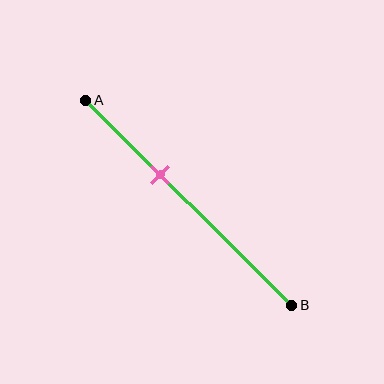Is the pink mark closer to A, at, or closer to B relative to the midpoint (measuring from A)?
The pink mark is closer to point A than the midpoint of segment AB.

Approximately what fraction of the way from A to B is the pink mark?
The pink mark is approximately 35% of the way from A to B.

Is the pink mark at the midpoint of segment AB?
No, the mark is at about 35% from A, not at the 50% midpoint.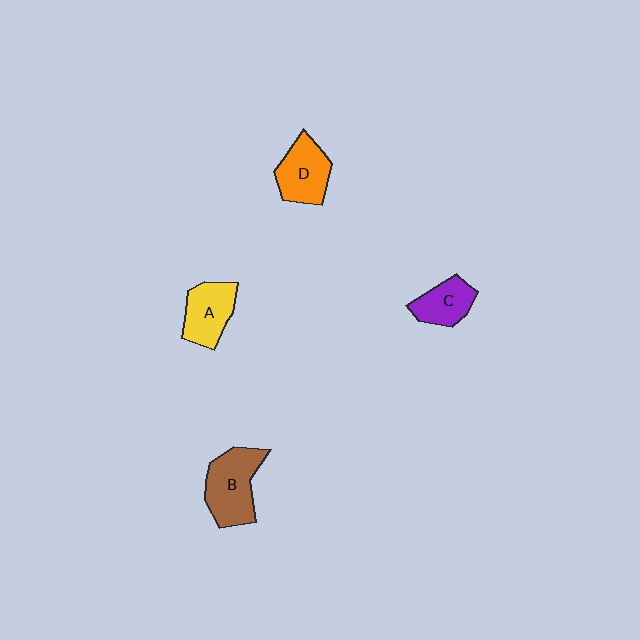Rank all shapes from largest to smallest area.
From largest to smallest: B (brown), D (orange), A (yellow), C (purple).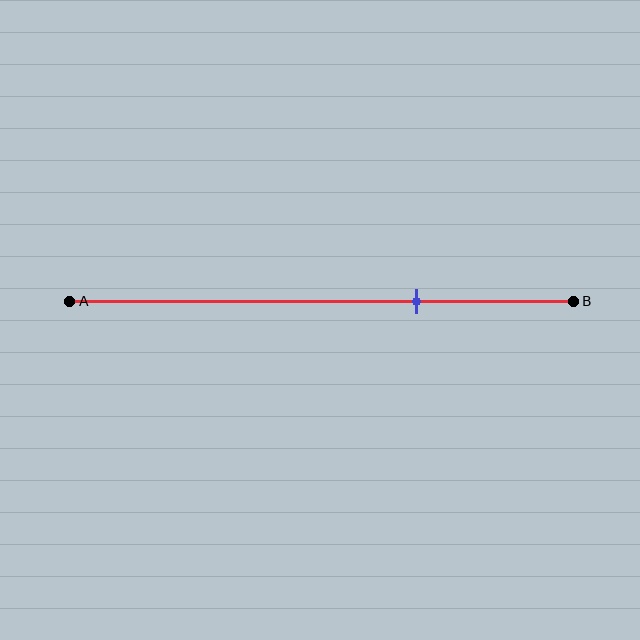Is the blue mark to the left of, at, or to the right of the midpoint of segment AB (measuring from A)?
The blue mark is to the right of the midpoint of segment AB.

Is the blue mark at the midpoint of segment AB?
No, the mark is at about 70% from A, not at the 50% midpoint.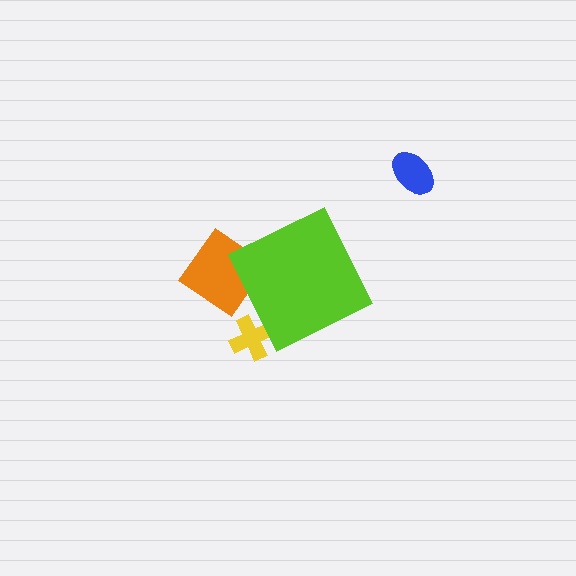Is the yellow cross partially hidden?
Yes, the yellow cross is partially hidden behind the lime diamond.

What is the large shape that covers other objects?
A lime diamond.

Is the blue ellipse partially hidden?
No, the blue ellipse is fully visible.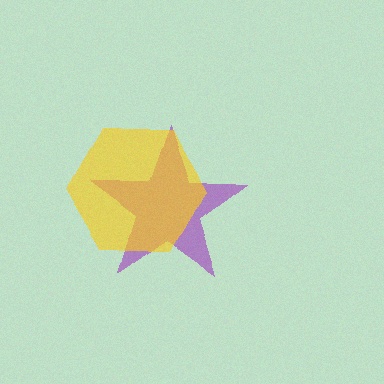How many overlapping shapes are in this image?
There are 2 overlapping shapes in the image.